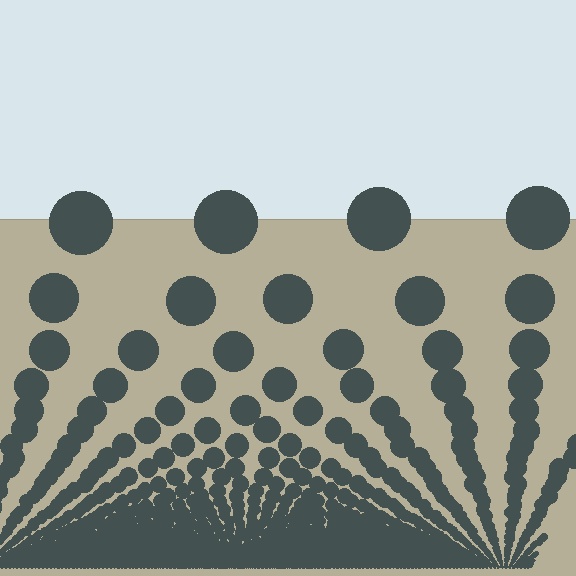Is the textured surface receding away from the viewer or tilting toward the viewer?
The surface appears to tilt toward the viewer. Texture elements get larger and sparser toward the top.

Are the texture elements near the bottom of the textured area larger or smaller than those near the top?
Smaller. The gradient is inverted — elements near the bottom are smaller and denser.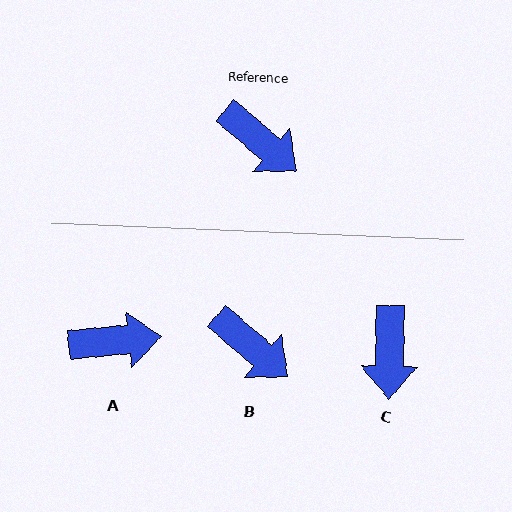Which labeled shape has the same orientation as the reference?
B.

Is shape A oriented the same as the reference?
No, it is off by about 45 degrees.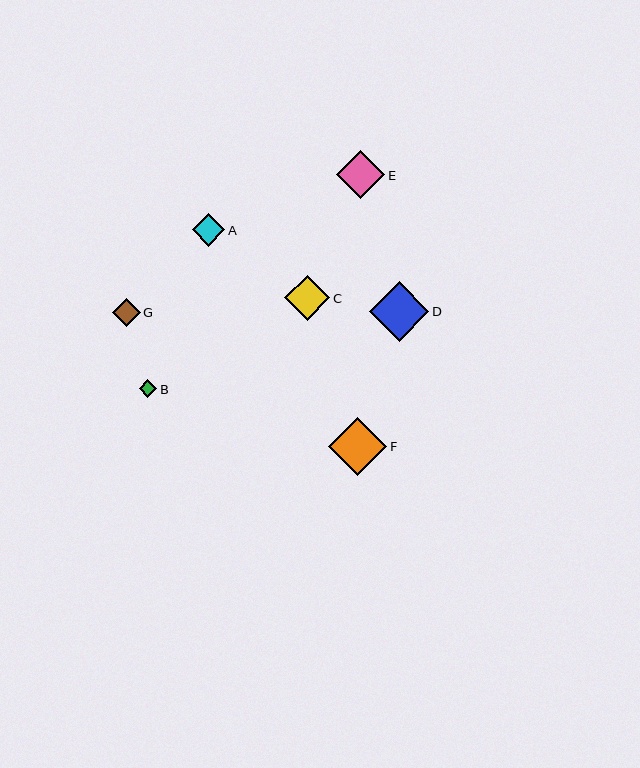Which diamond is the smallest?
Diamond B is the smallest with a size of approximately 17 pixels.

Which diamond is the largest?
Diamond D is the largest with a size of approximately 59 pixels.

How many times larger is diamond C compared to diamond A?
Diamond C is approximately 1.4 times the size of diamond A.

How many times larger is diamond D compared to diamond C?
Diamond D is approximately 1.3 times the size of diamond C.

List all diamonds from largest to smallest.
From largest to smallest: D, F, E, C, A, G, B.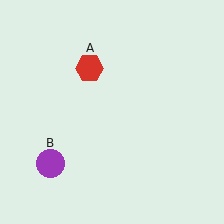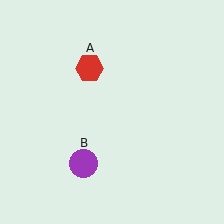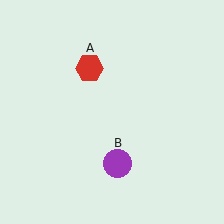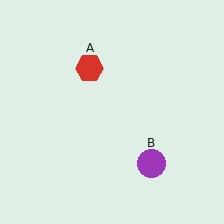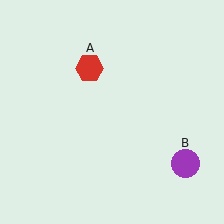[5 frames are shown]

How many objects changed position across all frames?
1 object changed position: purple circle (object B).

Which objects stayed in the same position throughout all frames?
Red hexagon (object A) remained stationary.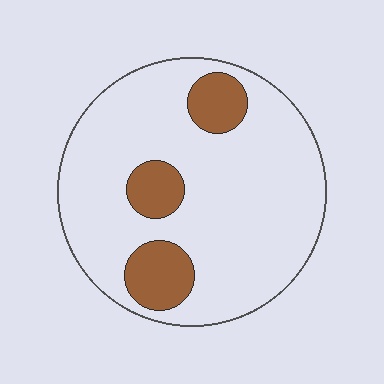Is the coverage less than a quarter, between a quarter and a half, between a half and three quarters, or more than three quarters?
Less than a quarter.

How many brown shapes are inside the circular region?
3.